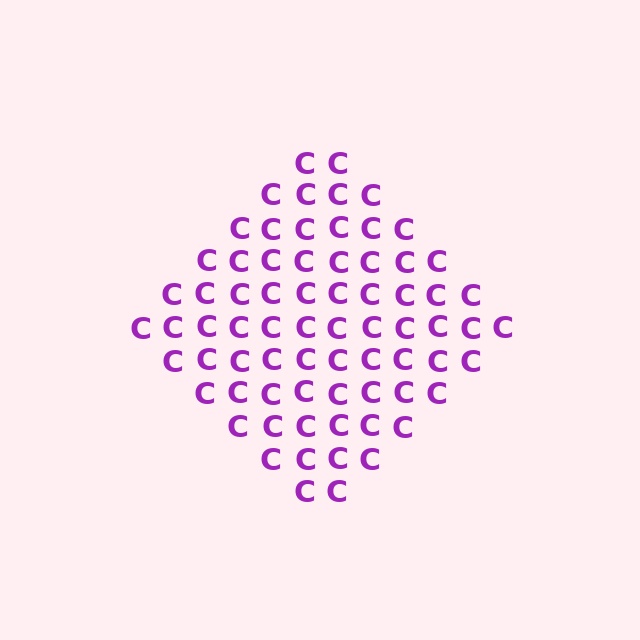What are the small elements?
The small elements are letter C's.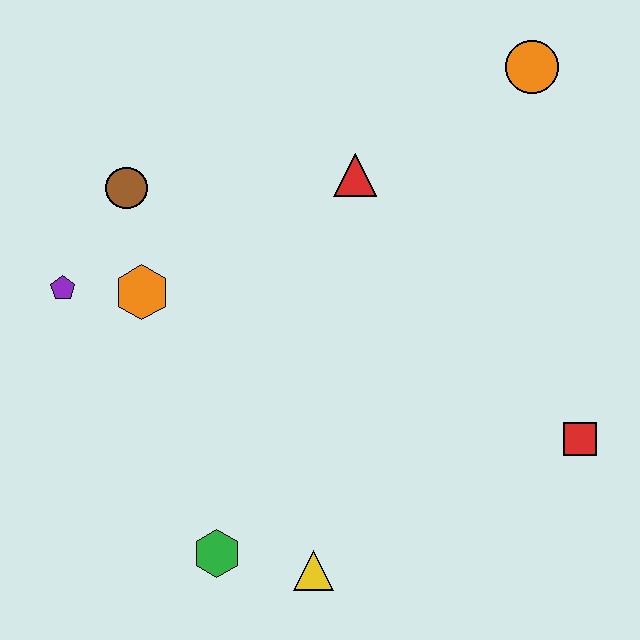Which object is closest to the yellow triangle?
The green hexagon is closest to the yellow triangle.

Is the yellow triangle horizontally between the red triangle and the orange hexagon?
Yes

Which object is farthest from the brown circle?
The red square is farthest from the brown circle.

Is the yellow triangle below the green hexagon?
Yes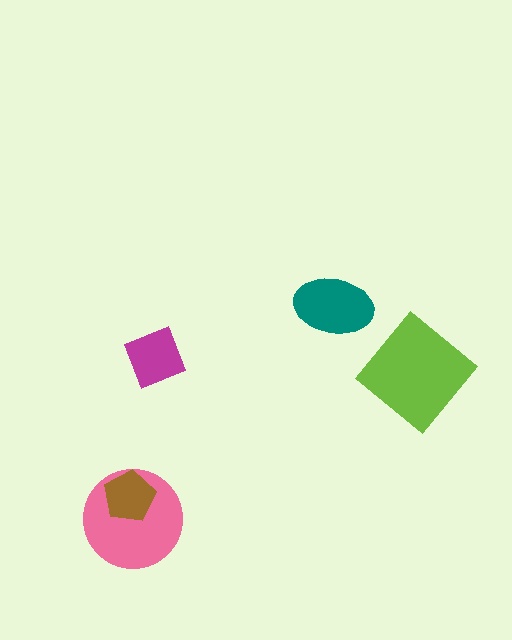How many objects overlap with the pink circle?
1 object overlaps with the pink circle.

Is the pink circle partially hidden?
Yes, it is partially covered by another shape.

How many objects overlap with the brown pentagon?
1 object overlaps with the brown pentagon.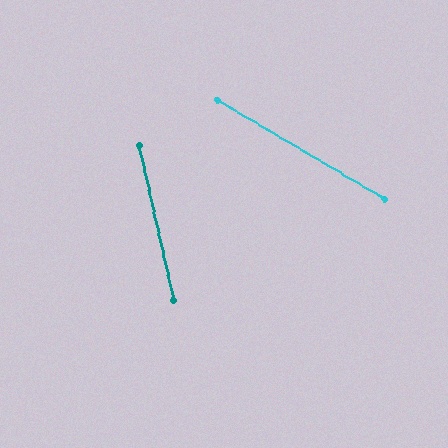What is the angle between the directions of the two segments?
Approximately 47 degrees.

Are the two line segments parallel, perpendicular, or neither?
Neither parallel nor perpendicular — they differ by about 47°.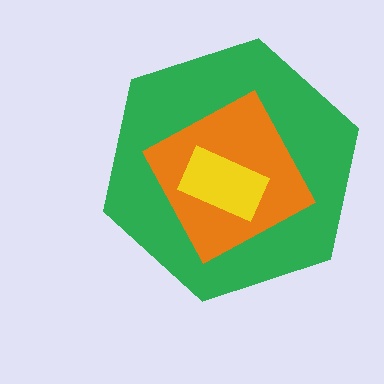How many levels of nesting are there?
3.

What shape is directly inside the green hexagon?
The orange diamond.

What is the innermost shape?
The yellow rectangle.